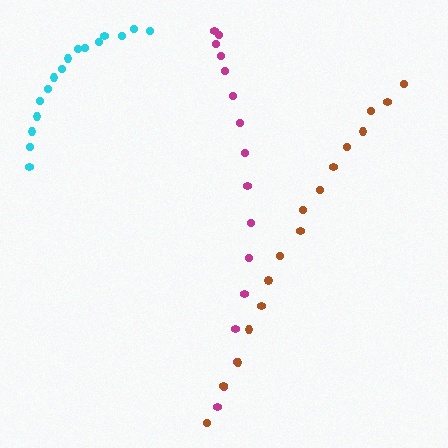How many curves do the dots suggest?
There are 3 distinct paths.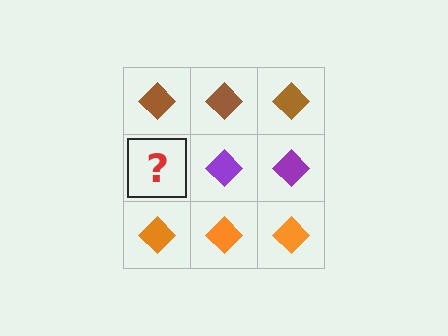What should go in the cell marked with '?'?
The missing cell should contain a purple diamond.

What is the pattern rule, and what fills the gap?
The rule is that each row has a consistent color. The gap should be filled with a purple diamond.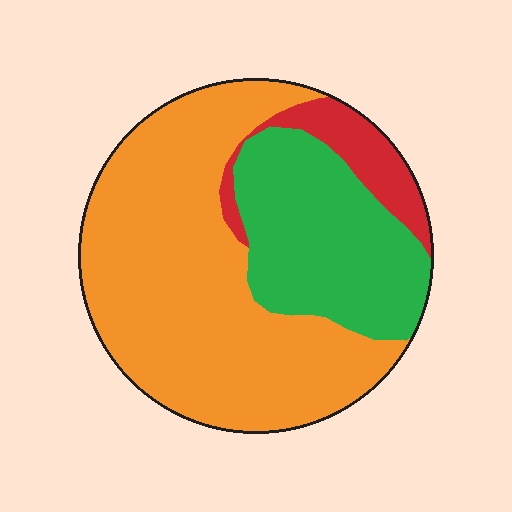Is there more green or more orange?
Orange.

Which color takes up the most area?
Orange, at roughly 60%.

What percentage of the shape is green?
Green takes up between a sixth and a third of the shape.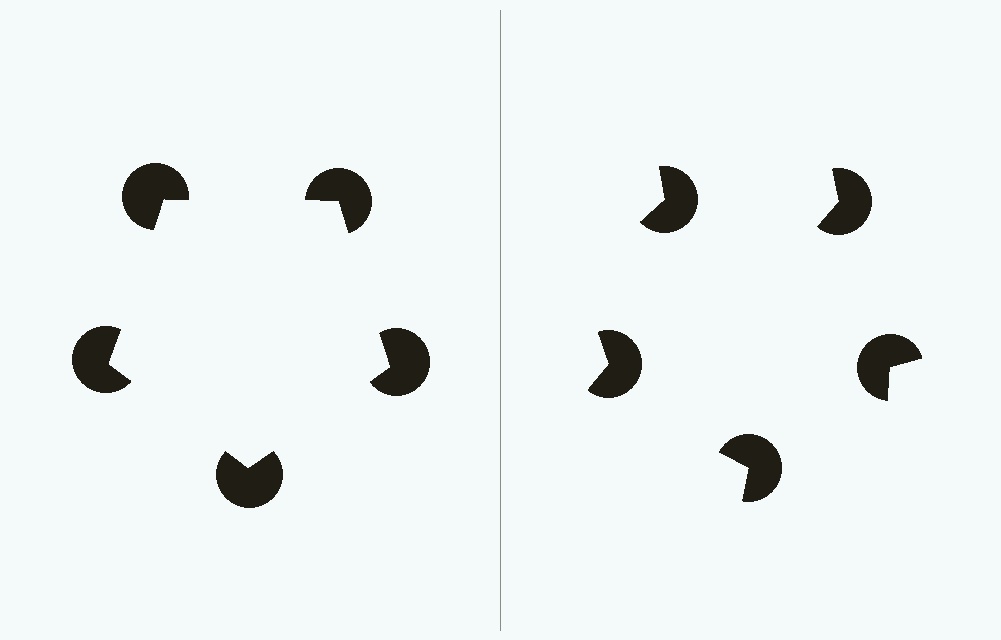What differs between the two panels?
The pac-man discs are positioned identically on both sides; only the wedge orientations differ. On the left they align to a pentagon; on the right they are misaligned.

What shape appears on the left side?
An illusory pentagon.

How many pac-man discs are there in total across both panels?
10 — 5 on each side.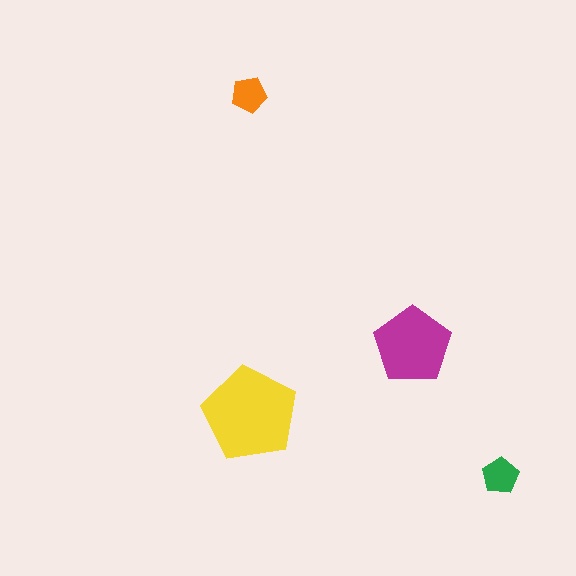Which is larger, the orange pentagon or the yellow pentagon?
The yellow one.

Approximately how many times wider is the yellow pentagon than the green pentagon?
About 2.5 times wider.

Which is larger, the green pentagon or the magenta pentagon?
The magenta one.